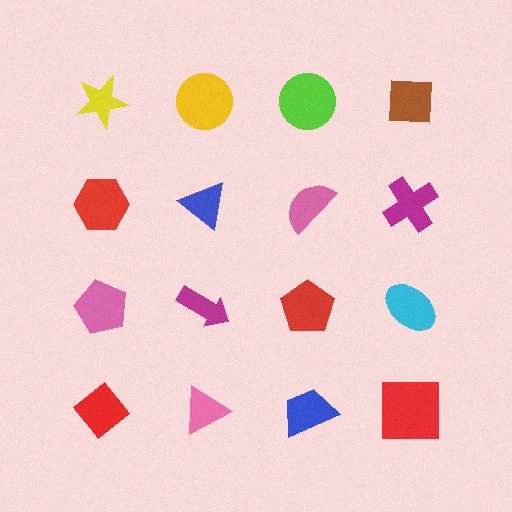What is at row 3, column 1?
A pink pentagon.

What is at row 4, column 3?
A blue trapezoid.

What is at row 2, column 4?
A magenta cross.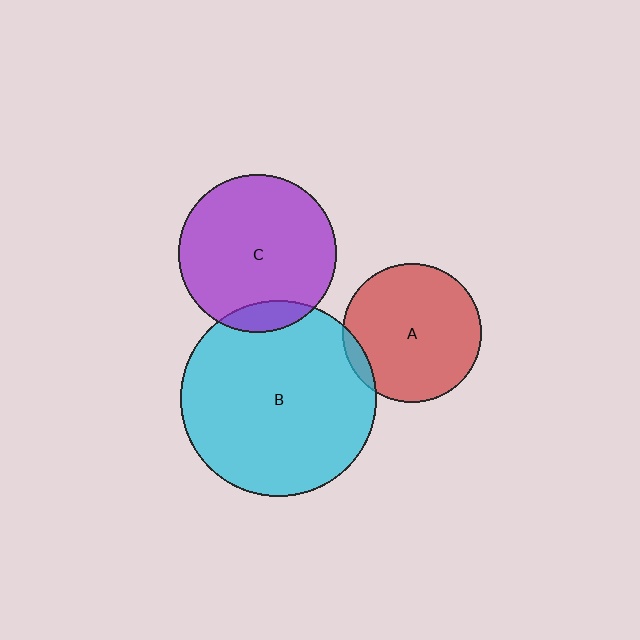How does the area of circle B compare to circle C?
Approximately 1.5 times.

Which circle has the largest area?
Circle B (cyan).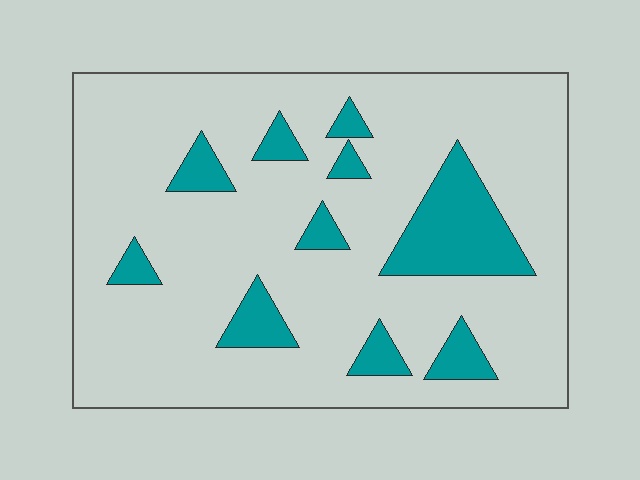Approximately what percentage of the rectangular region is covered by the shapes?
Approximately 15%.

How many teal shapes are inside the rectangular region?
10.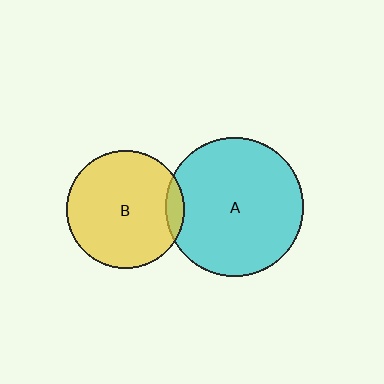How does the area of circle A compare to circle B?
Approximately 1.4 times.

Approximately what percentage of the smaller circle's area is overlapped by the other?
Approximately 10%.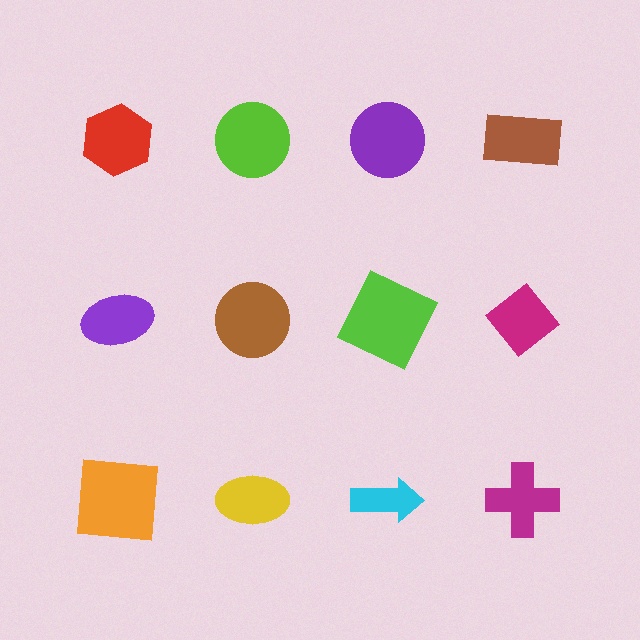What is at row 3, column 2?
A yellow ellipse.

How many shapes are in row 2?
4 shapes.